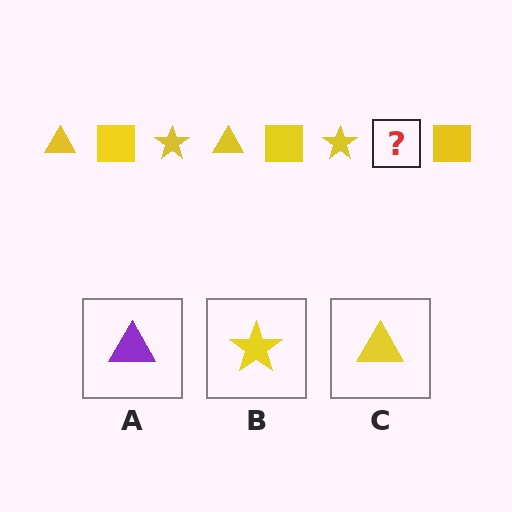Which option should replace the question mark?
Option C.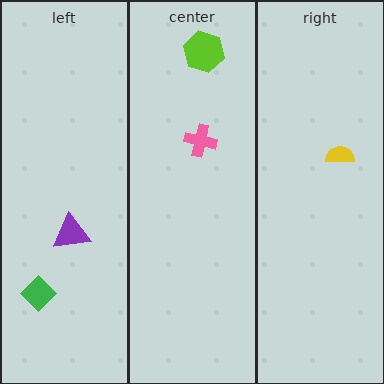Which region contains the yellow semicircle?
The right region.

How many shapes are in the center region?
2.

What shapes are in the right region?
The yellow semicircle.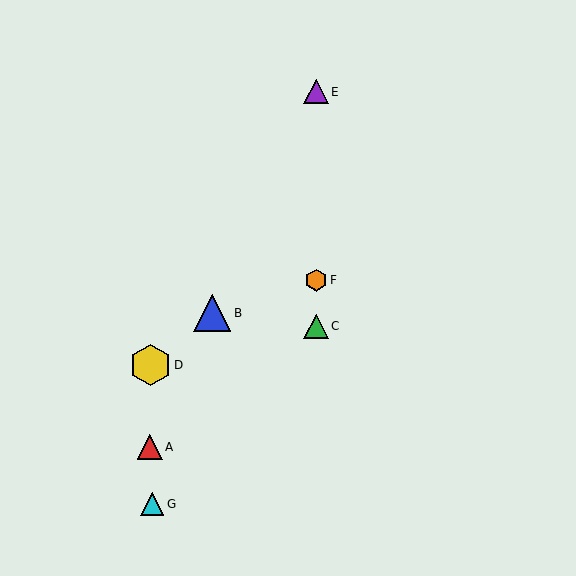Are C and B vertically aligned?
No, C is at x≈316 and B is at x≈212.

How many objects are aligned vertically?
3 objects (C, E, F) are aligned vertically.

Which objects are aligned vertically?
Objects C, E, F are aligned vertically.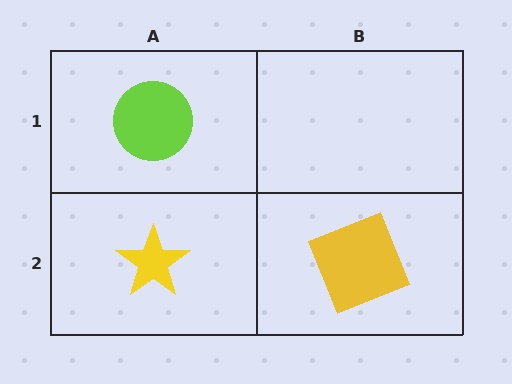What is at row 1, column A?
A lime circle.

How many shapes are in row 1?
1 shape.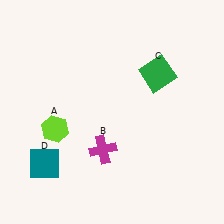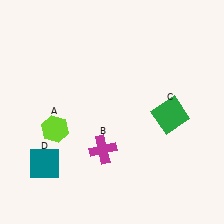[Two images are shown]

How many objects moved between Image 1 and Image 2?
1 object moved between the two images.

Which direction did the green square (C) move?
The green square (C) moved down.